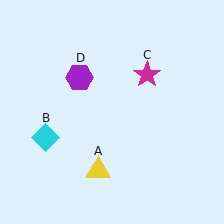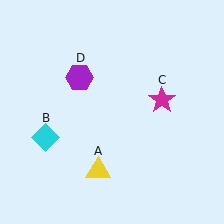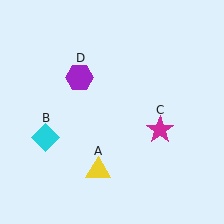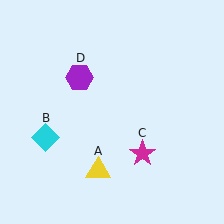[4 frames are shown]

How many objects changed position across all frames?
1 object changed position: magenta star (object C).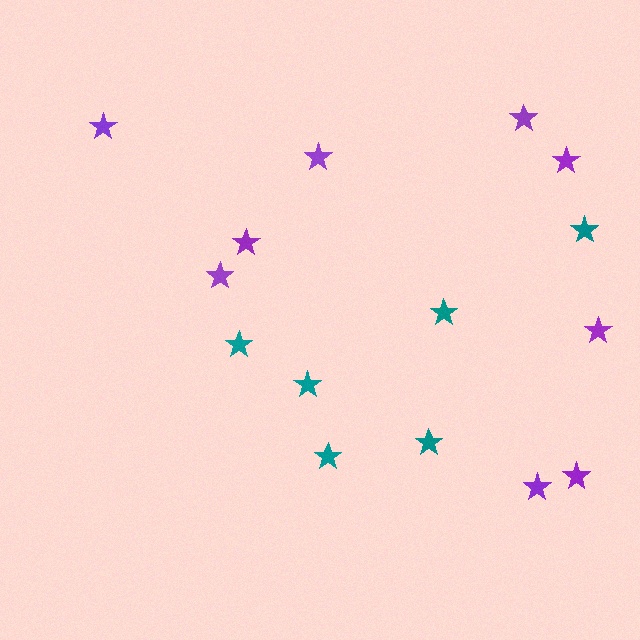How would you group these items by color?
There are 2 groups: one group of teal stars (6) and one group of purple stars (9).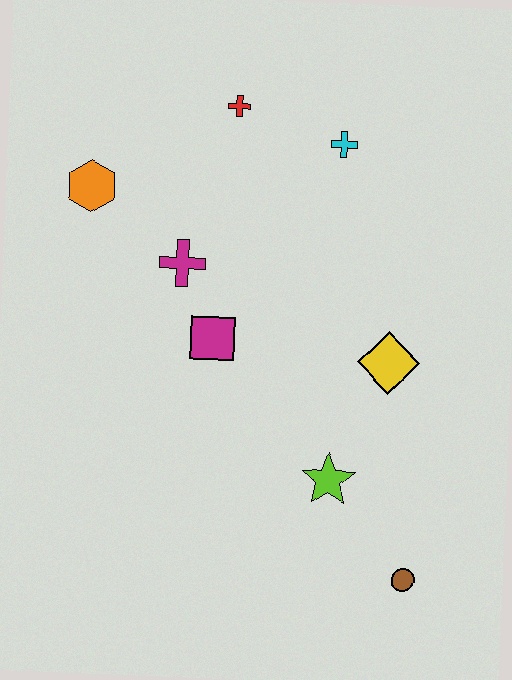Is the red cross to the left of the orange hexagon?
No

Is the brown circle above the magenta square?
No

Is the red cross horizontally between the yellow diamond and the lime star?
No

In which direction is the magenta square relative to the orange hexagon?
The magenta square is below the orange hexagon.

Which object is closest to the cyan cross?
The red cross is closest to the cyan cross.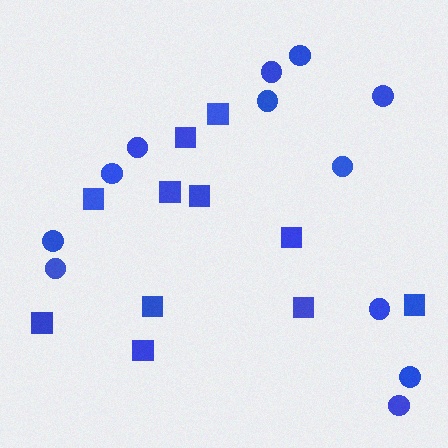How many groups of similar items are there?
There are 2 groups: one group of squares (11) and one group of circles (12).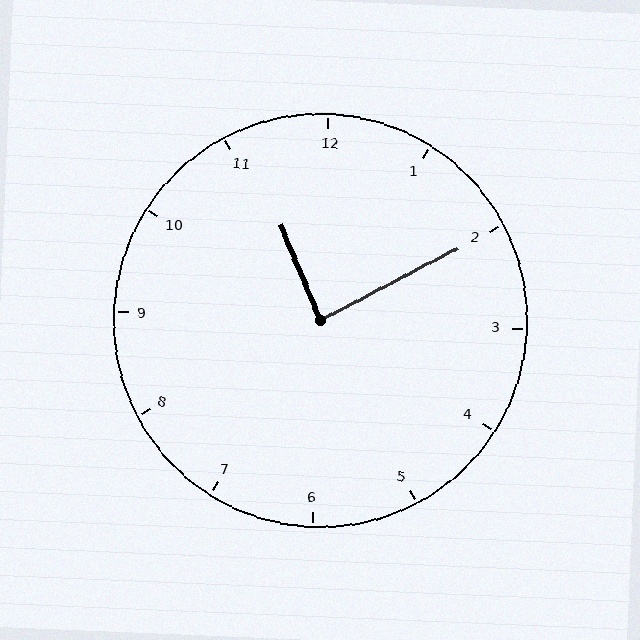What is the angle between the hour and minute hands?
Approximately 85 degrees.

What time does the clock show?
11:10.